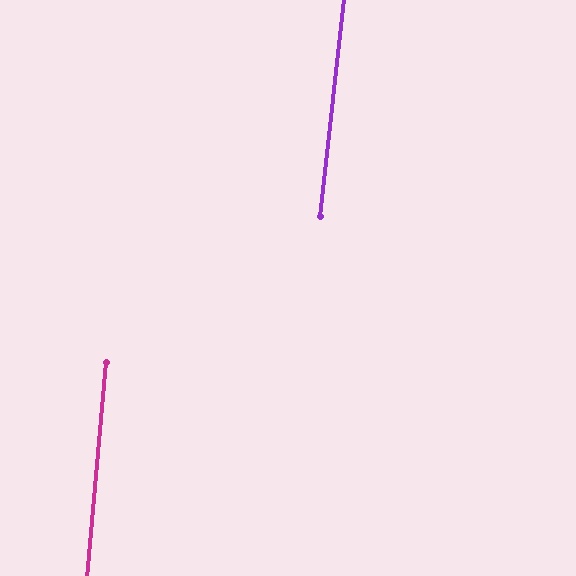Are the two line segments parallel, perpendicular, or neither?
Parallel — their directions differ by only 1.3°.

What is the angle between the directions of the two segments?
Approximately 1 degree.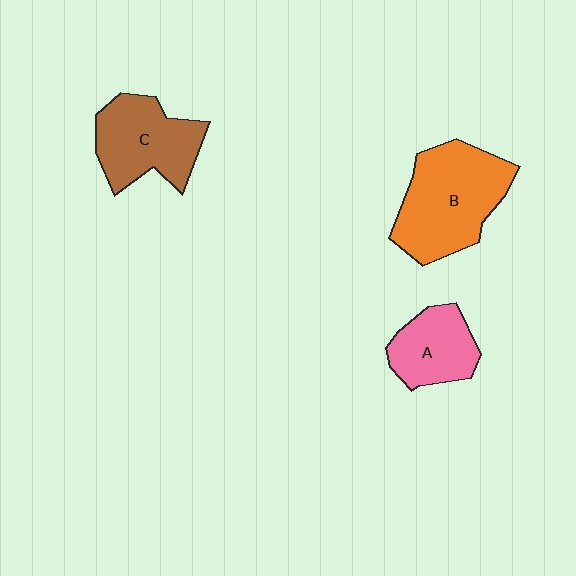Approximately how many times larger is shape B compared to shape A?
Approximately 1.8 times.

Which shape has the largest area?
Shape B (orange).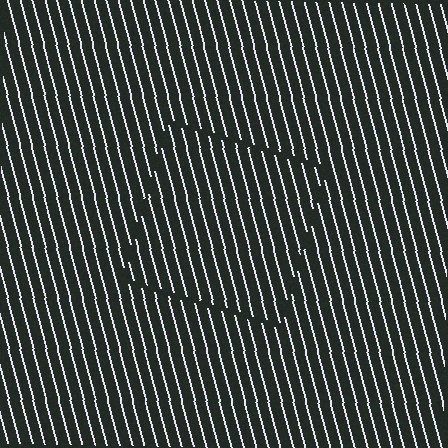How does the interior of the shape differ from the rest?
The interior of the shape contains the same grating, shifted by half a period — the contour is defined by the phase discontinuity where line-ends from the inner and outer gratings abut.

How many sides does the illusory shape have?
4 sides — the line-ends trace a square.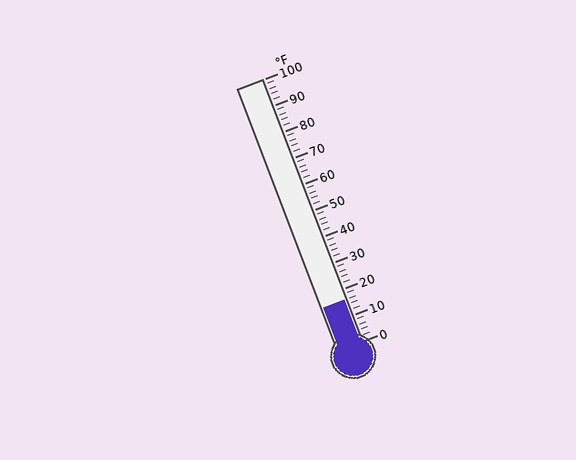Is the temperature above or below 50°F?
The temperature is below 50°F.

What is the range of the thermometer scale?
The thermometer scale ranges from 0°F to 100°F.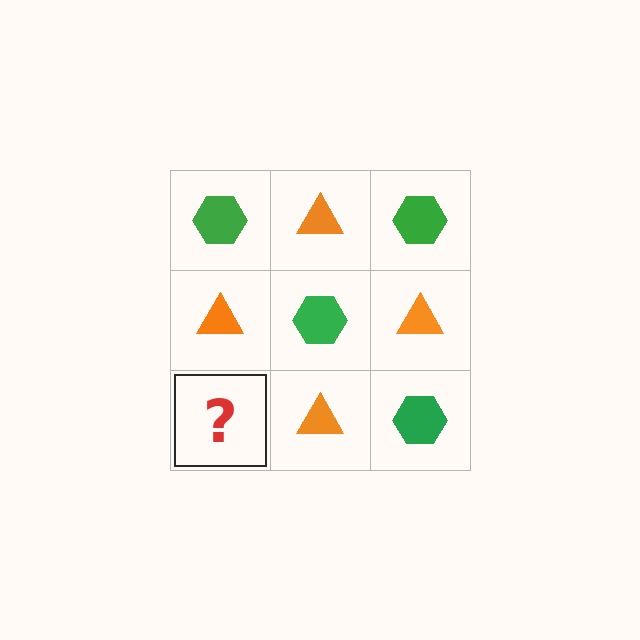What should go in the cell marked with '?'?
The missing cell should contain a green hexagon.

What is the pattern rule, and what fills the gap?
The rule is that it alternates green hexagon and orange triangle in a checkerboard pattern. The gap should be filled with a green hexagon.